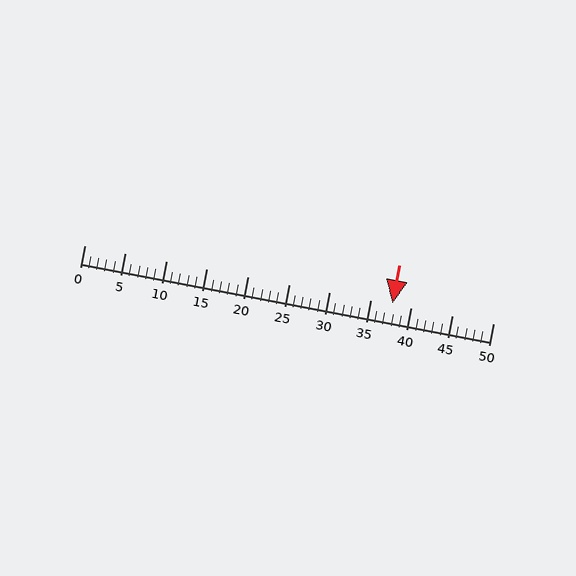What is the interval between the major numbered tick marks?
The major tick marks are spaced 5 units apart.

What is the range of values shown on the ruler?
The ruler shows values from 0 to 50.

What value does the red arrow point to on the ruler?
The red arrow points to approximately 38.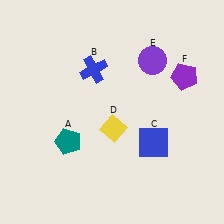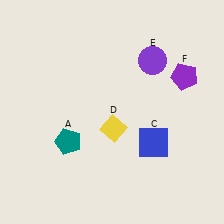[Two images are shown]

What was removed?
The blue cross (B) was removed in Image 2.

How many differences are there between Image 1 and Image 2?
There is 1 difference between the two images.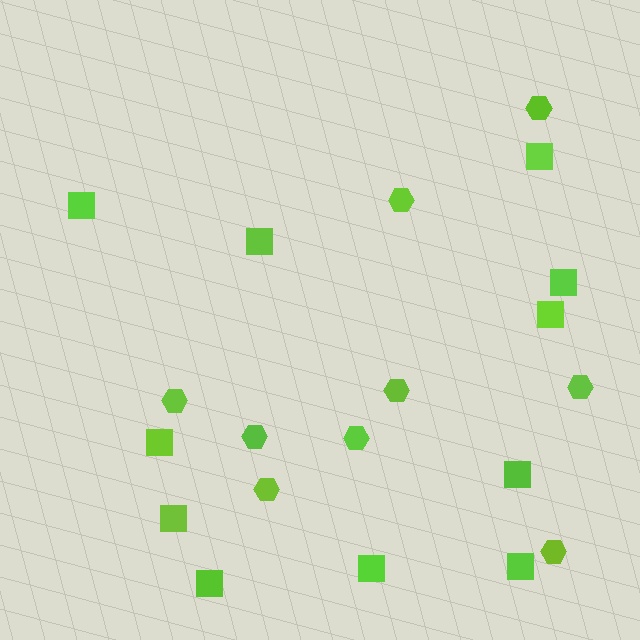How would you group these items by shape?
There are 2 groups: one group of squares (11) and one group of hexagons (9).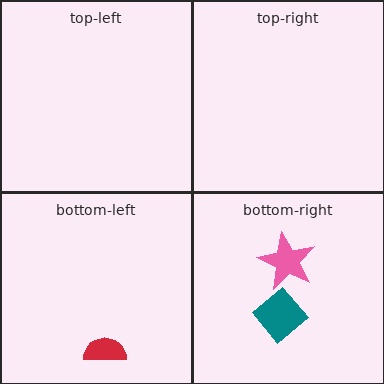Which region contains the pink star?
The bottom-right region.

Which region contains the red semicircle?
The bottom-left region.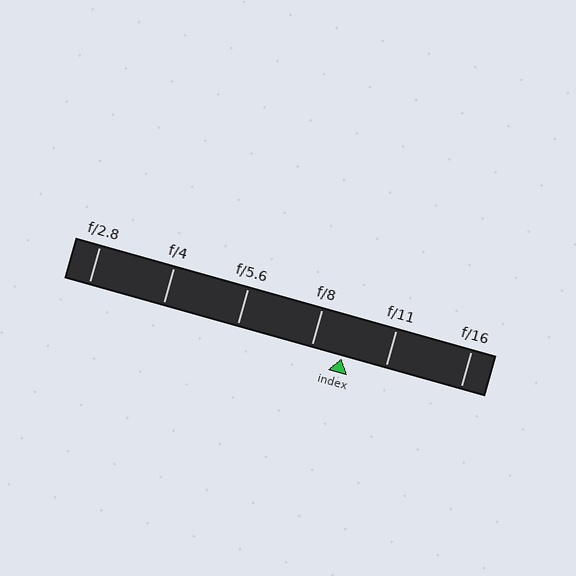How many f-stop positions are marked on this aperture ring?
There are 6 f-stop positions marked.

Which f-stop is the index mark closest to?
The index mark is closest to f/8.